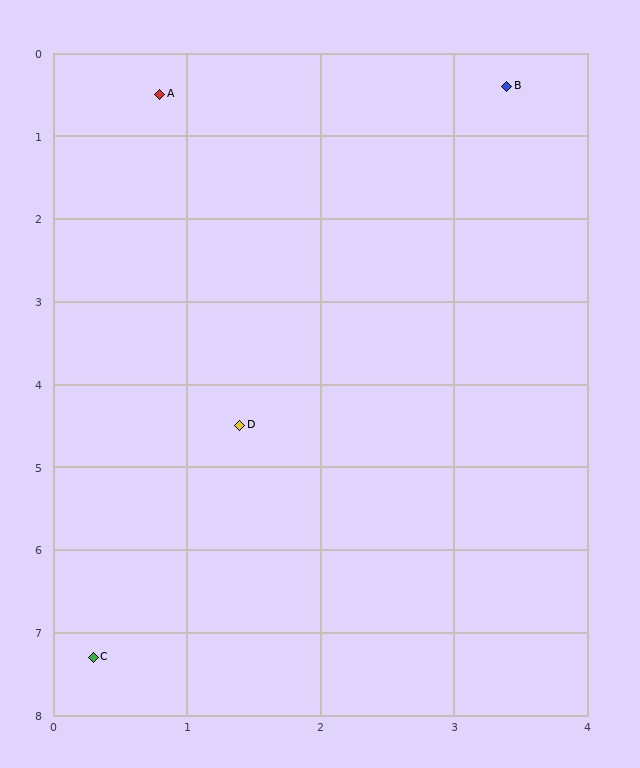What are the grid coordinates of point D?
Point D is at approximately (1.4, 4.5).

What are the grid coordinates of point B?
Point B is at approximately (3.4, 0.4).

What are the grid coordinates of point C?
Point C is at approximately (0.3, 7.3).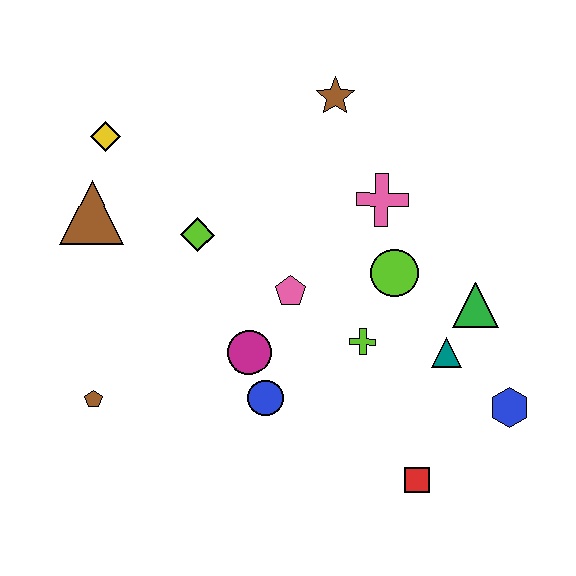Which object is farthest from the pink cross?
The brown pentagon is farthest from the pink cross.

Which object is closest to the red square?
The blue hexagon is closest to the red square.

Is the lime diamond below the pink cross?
Yes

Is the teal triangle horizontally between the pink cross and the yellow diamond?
No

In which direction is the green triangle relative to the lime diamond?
The green triangle is to the right of the lime diamond.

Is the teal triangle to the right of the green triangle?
No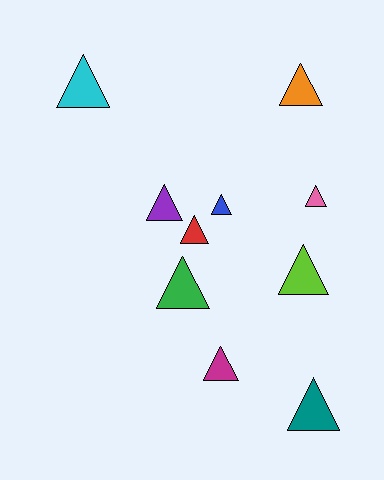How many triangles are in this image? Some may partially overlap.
There are 10 triangles.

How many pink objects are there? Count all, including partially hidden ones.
There is 1 pink object.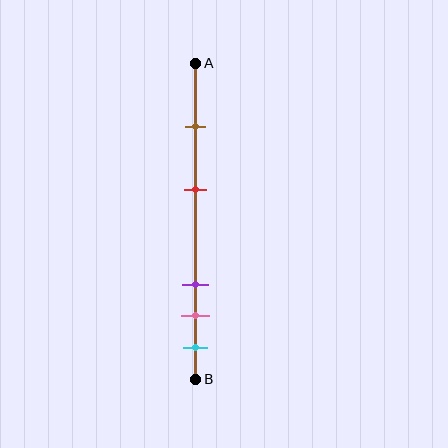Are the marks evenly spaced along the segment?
No, the marks are not evenly spaced.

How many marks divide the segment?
There are 5 marks dividing the segment.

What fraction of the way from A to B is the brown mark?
The brown mark is approximately 20% (0.2) of the way from A to B.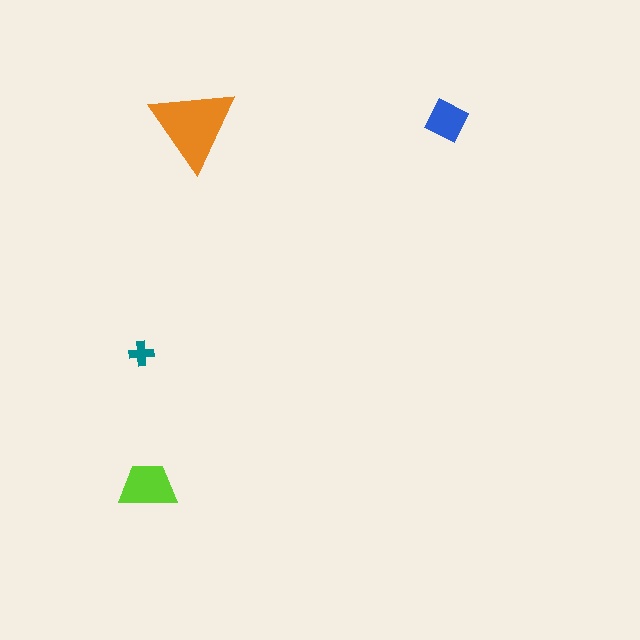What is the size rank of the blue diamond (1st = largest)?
3rd.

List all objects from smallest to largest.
The teal cross, the blue diamond, the lime trapezoid, the orange triangle.